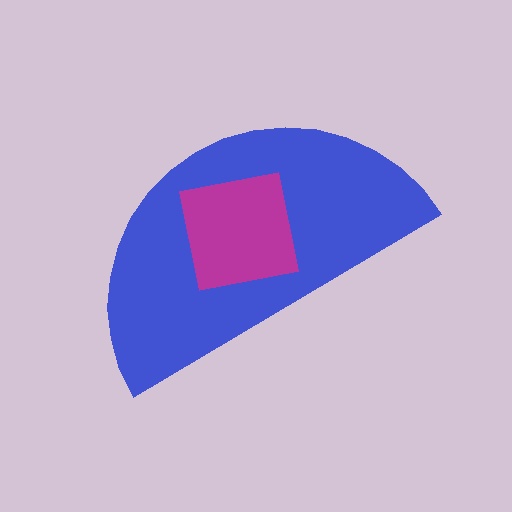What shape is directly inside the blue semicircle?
The magenta square.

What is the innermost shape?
The magenta square.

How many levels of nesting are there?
2.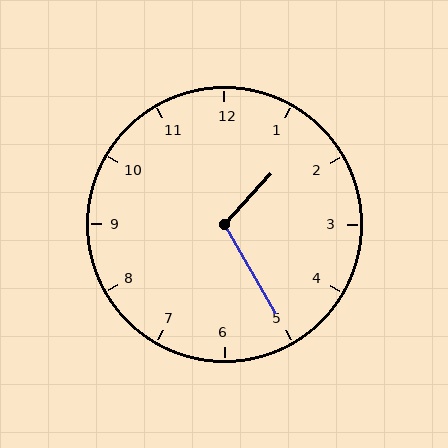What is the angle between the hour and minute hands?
Approximately 108 degrees.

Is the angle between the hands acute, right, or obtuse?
It is obtuse.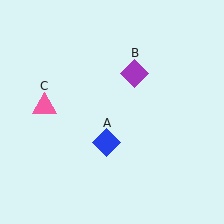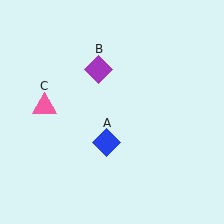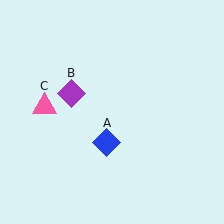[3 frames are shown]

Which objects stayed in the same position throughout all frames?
Blue diamond (object A) and pink triangle (object C) remained stationary.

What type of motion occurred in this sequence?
The purple diamond (object B) rotated counterclockwise around the center of the scene.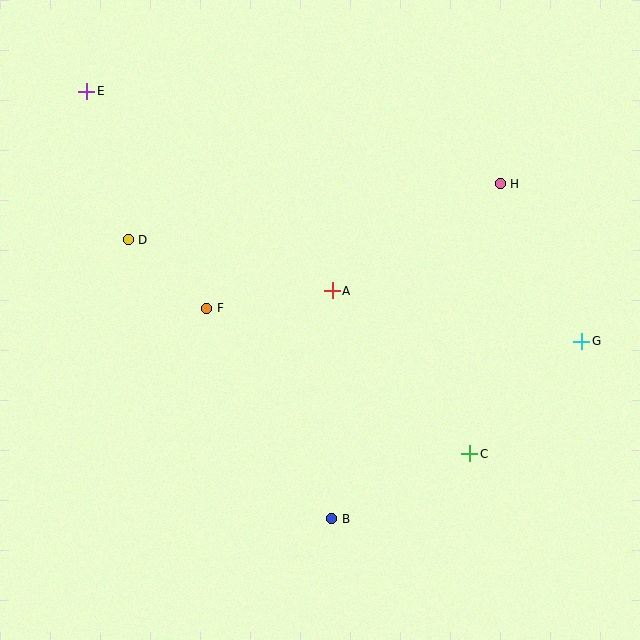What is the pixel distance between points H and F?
The distance between H and F is 319 pixels.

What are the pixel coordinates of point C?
Point C is at (470, 454).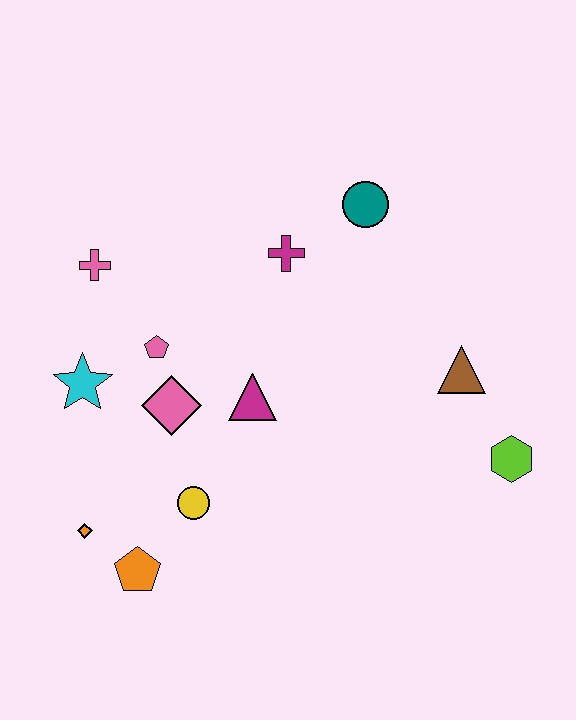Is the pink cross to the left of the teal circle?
Yes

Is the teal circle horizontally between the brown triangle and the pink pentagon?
Yes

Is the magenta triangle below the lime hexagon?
No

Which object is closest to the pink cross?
The pink pentagon is closest to the pink cross.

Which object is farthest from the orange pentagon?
The teal circle is farthest from the orange pentagon.